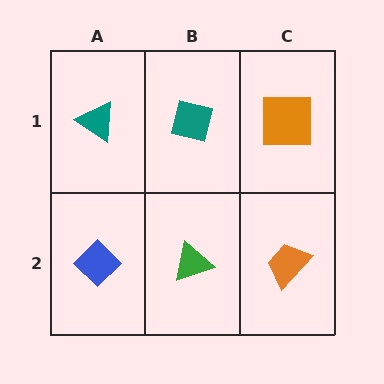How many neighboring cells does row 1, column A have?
2.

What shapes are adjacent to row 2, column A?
A teal triangle (row 1, column A), a green triangle (row 2, column B).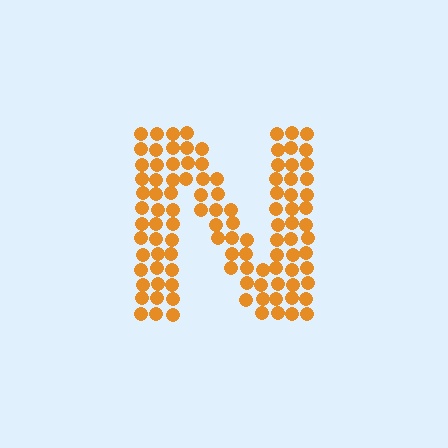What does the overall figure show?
The overall figure shows the letter N.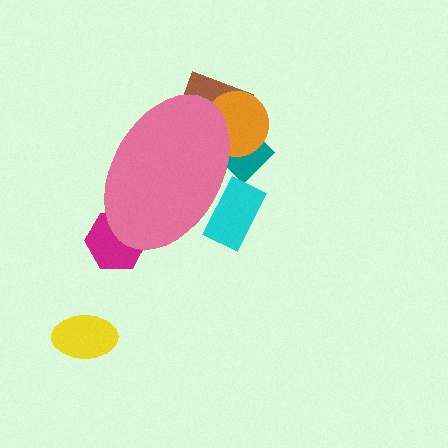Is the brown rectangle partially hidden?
Yes, the brown rectangle is partially hidden behind the pink ellipse.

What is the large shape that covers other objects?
A pink ellipse.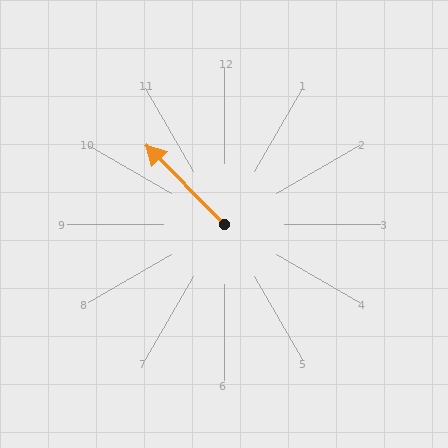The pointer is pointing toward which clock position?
Roughly 11 o'clock.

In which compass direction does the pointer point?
Northwest.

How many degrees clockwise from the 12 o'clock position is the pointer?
Approximately 315 degrees.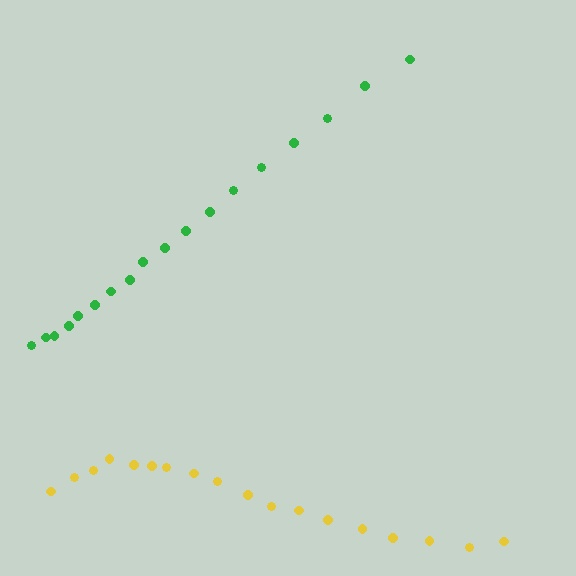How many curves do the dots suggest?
There are 2 distinct paths.